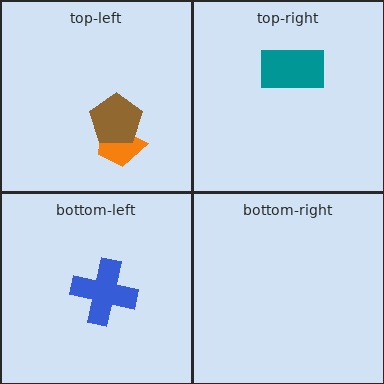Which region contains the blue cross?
The bottom-left region.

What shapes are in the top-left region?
The orange trapezoid, the brown pentagon.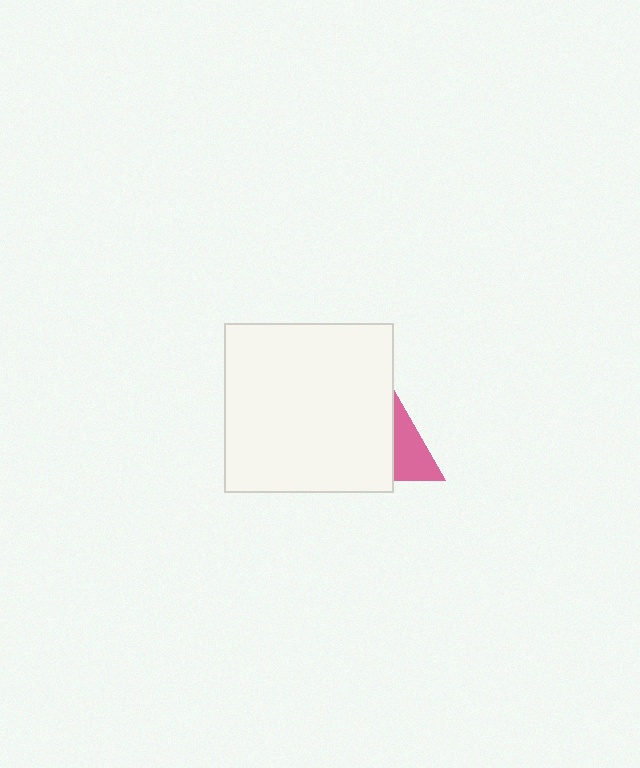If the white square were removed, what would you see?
You would see the complete pink triangle.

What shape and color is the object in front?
The object in front is a white square.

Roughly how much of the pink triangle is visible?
A small part of it is visible (roughly 43%).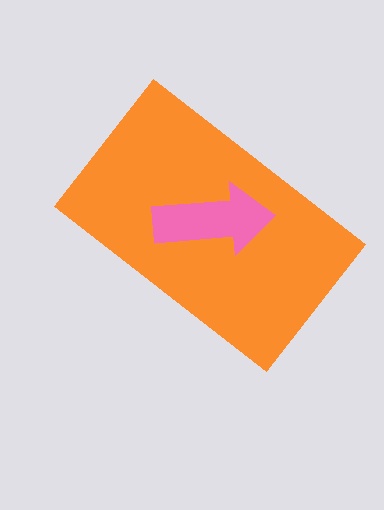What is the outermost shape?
The orange rectangle.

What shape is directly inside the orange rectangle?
The pink arrow.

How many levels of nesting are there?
2.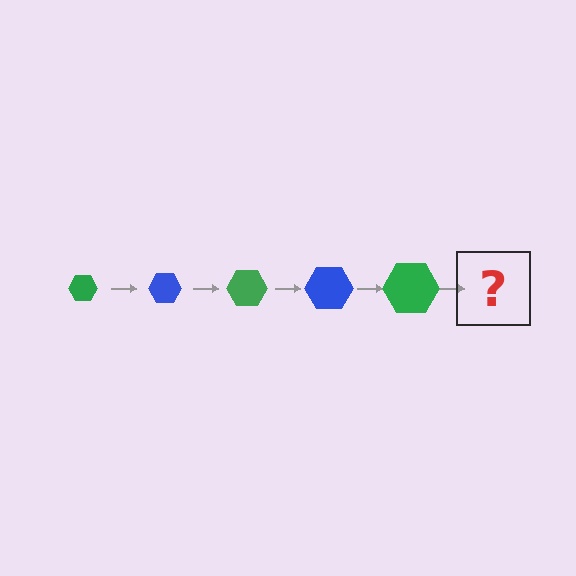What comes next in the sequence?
The next element should be a blue hexagon, larger than the previous one.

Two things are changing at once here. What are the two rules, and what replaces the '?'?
The two rules are that the hexagon grows larger each step and the color cycles through green and blue. The '?' should be a blue hexagon, larger than the previous one.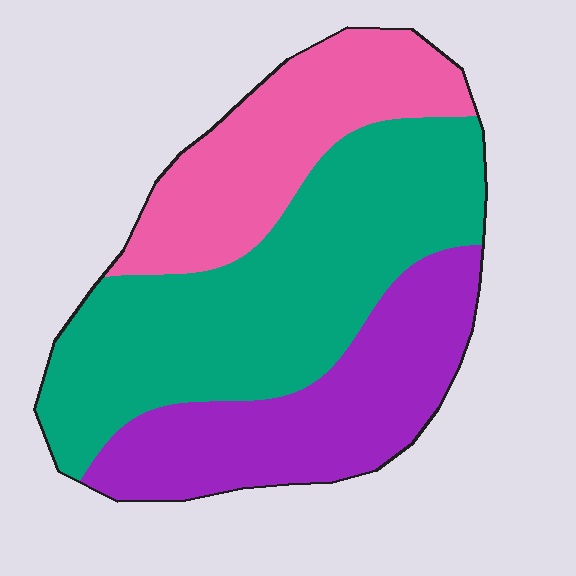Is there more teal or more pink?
Teal.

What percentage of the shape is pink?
Pink takes up about one quarter (1/4) of the shape.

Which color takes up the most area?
Teal, at roughly 45%.